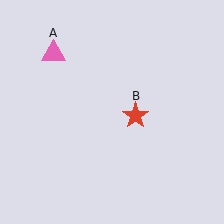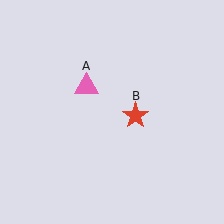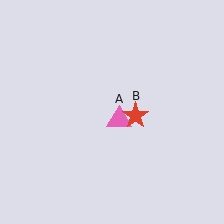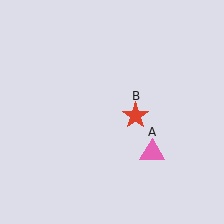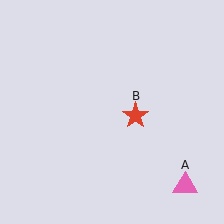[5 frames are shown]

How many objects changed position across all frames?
1 object changed position: pink triangle (object A).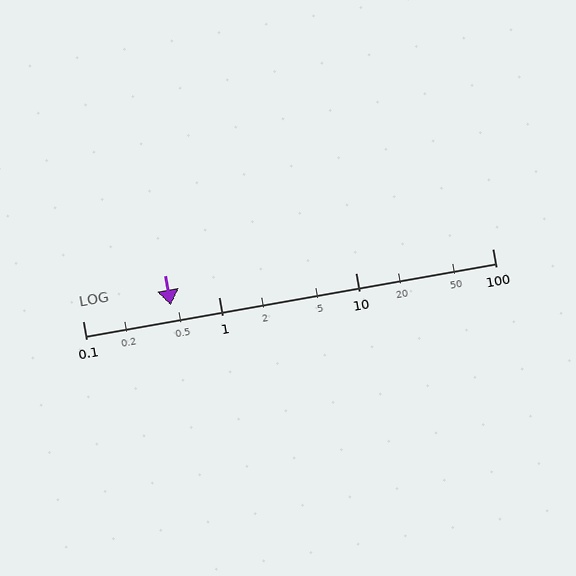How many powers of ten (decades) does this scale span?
The scale spans 3 decades, from 0.1 to 100.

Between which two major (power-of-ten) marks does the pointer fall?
The pointer is between 0.1 and 1.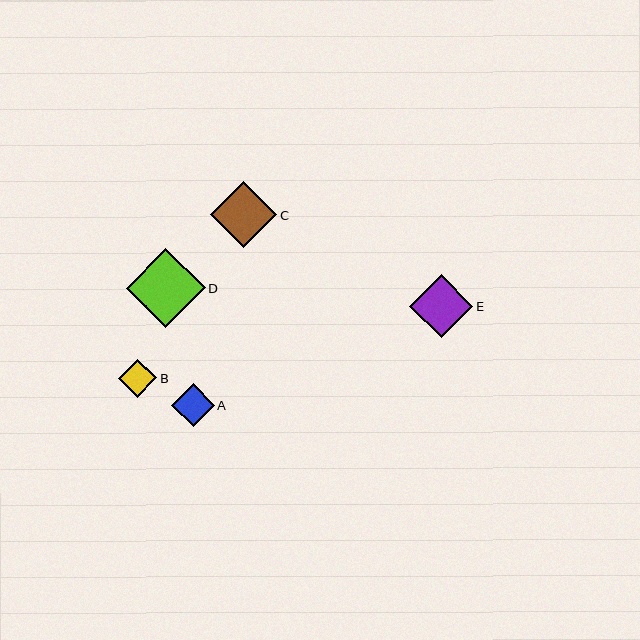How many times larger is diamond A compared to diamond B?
Diamond A is approximately 1.1 times the size of diamond B.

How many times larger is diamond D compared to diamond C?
Diamond D is approximately 1.2 times the size of diamond C.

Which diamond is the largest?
Diamond D is the largest with a size of approximately 78 pixels.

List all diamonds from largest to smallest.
From largest to smallest: D, C, E, A, B.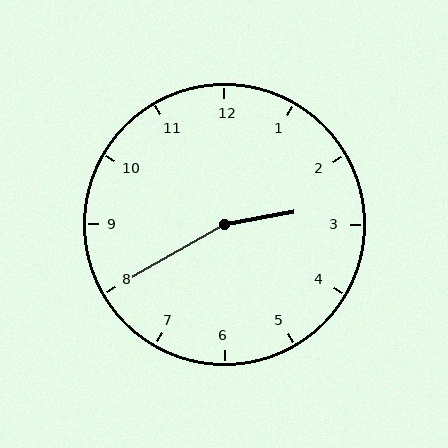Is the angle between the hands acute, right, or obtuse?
It is obtuse.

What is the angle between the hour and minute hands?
Approximately 160 degrees.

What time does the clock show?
2:40.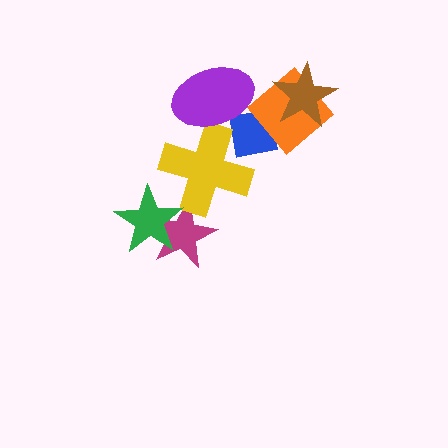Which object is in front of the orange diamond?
The brown star is in front of the orange diamond.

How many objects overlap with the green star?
1 object overlaps with the green star.